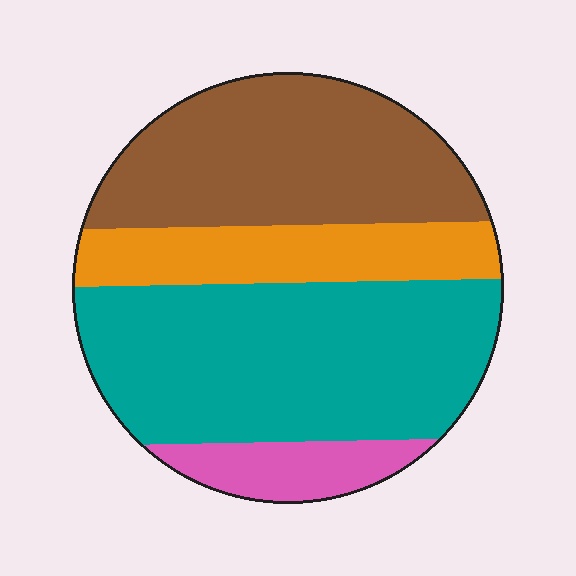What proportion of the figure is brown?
Brown covers around 30% of the figure.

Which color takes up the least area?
Pink, at roughly 10%.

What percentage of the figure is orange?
Orange covers 17% of the figure.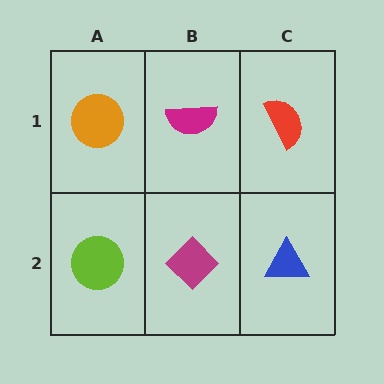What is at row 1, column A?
An orange circle.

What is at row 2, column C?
A blue triangle.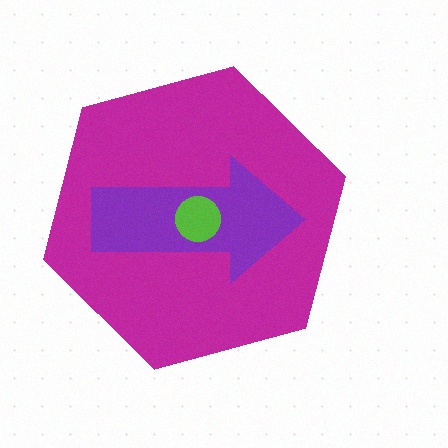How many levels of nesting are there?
3.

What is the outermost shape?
The magenta hexagon.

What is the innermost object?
The lime circle.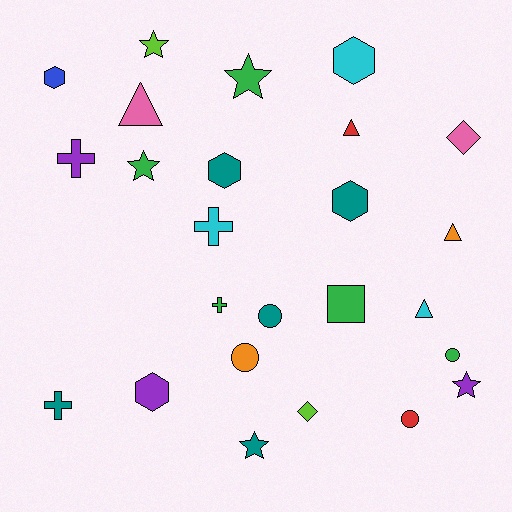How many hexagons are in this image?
There are 5 hexagons.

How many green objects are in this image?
There are 5 green objects.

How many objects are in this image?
There are 25 objects.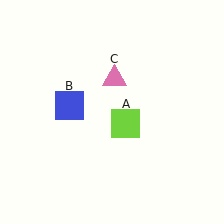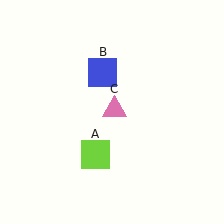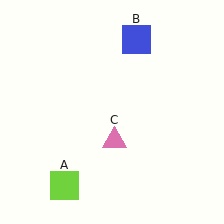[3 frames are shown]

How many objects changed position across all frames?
3 objects changed position: lime square (object A), blue square (object B), pink triangle (object C).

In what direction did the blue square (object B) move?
The blue square (object B) moved up and to the right.